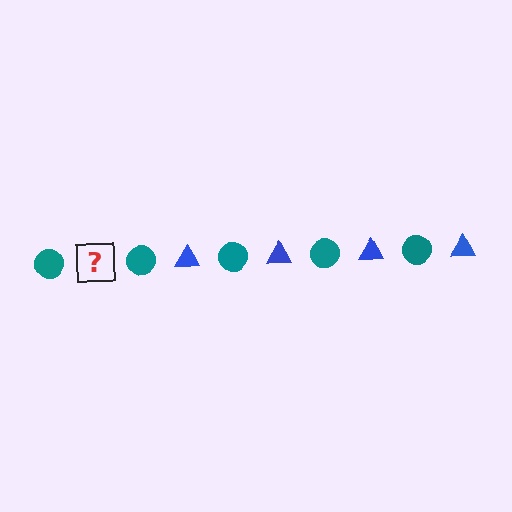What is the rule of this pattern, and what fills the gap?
The rule is that the pattern alternates between teal circle and blue triangle. The gap should be filled with a blue triangle.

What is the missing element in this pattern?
The missing element is a blue triangle.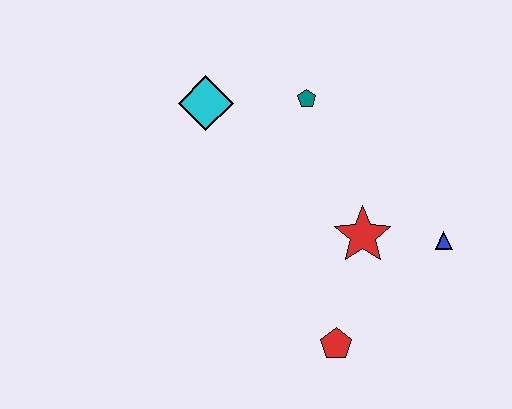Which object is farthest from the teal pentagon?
The red pentagon is farthest from the teal pentagon.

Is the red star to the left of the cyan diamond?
No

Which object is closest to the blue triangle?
The red star is closest to the blue triangle.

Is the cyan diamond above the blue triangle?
Yes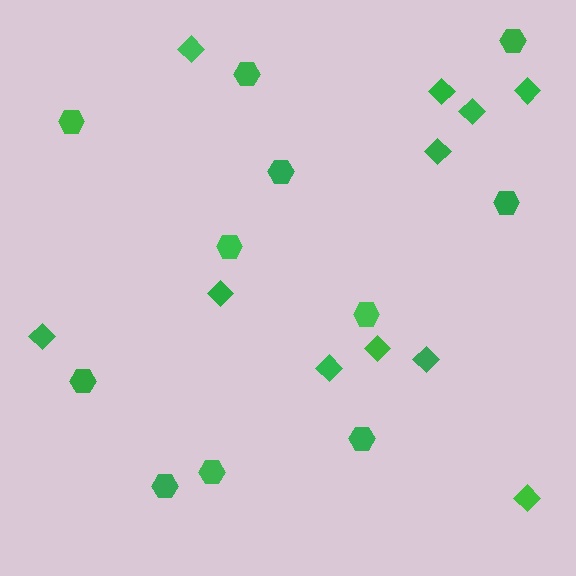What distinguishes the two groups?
There are 2 groups: one group of diamonds (11) and one group of hexagons (11).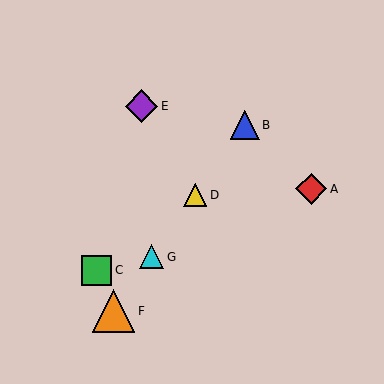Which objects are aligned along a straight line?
Objects B, D, F, G are aligned along a straight line.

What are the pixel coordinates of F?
Object F is at (114, 311).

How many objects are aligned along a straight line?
4 objects (B, D, F, G) are aligned along a straight line.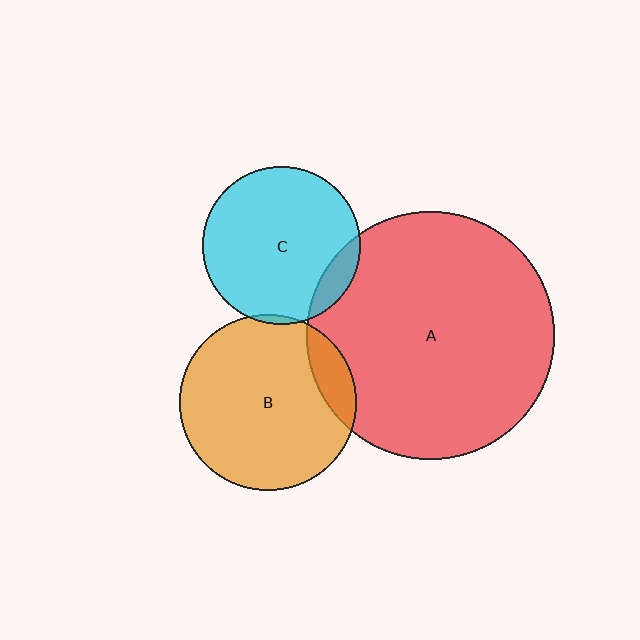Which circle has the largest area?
Circle A (red).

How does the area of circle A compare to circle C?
Approximately 2.5 times.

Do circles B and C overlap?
Yes.